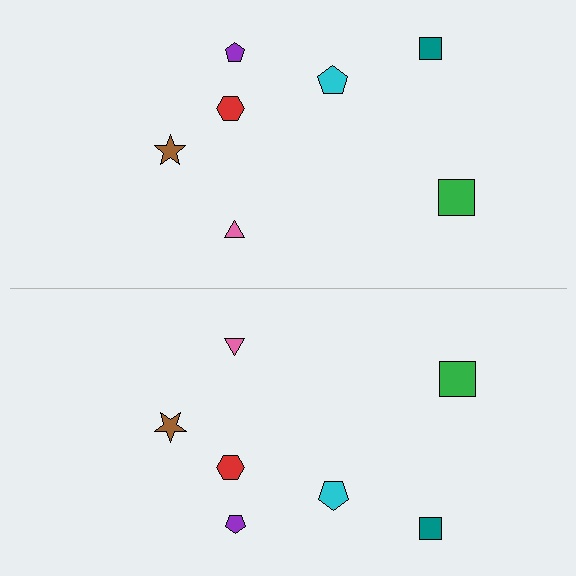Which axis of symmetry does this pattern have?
The pattern has a horizontal axis of symmetry running through the center of the image.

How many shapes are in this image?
There are 14 shapes in this image.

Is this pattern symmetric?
Yes, this pattern has bilateral (reflection) symmetry.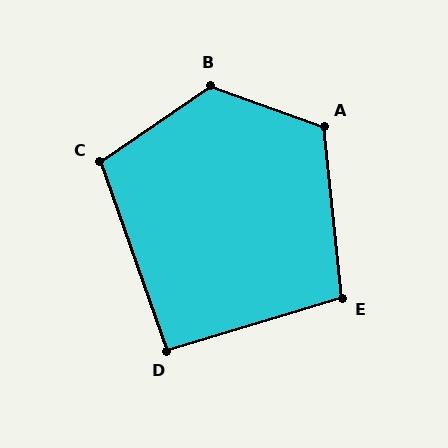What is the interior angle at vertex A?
Approximately 116 degrees (obtuse).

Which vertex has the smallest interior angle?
D, at approximately 93 degrees.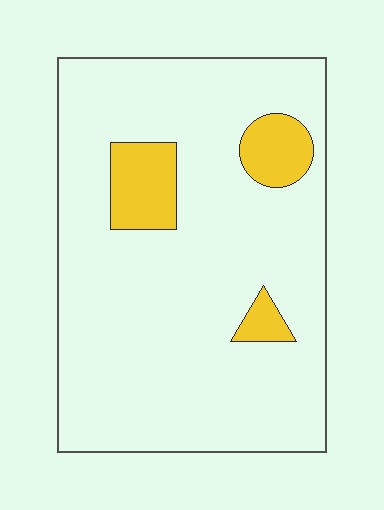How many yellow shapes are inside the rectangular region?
3.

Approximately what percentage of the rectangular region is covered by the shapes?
Approximately 10%.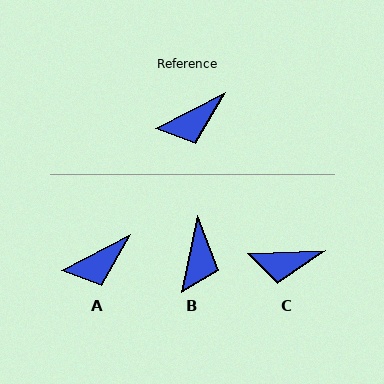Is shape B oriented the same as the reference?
No, it is off by about 51 degrees.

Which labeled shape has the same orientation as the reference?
A.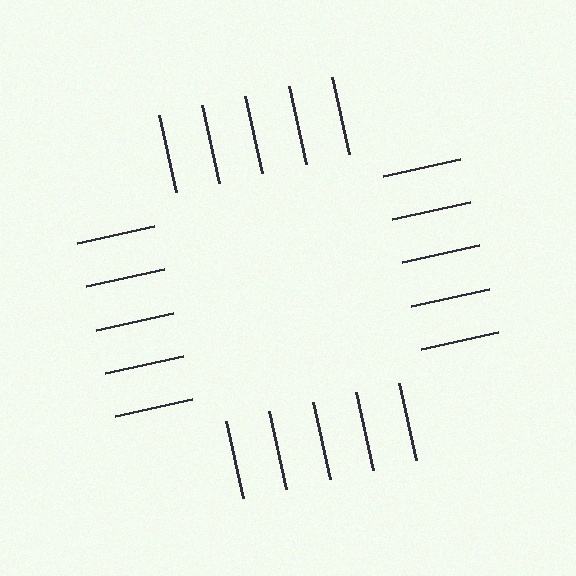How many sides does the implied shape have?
4 sides — the line-ends trace a square.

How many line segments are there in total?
20 — 5 along each of the 4 edges.